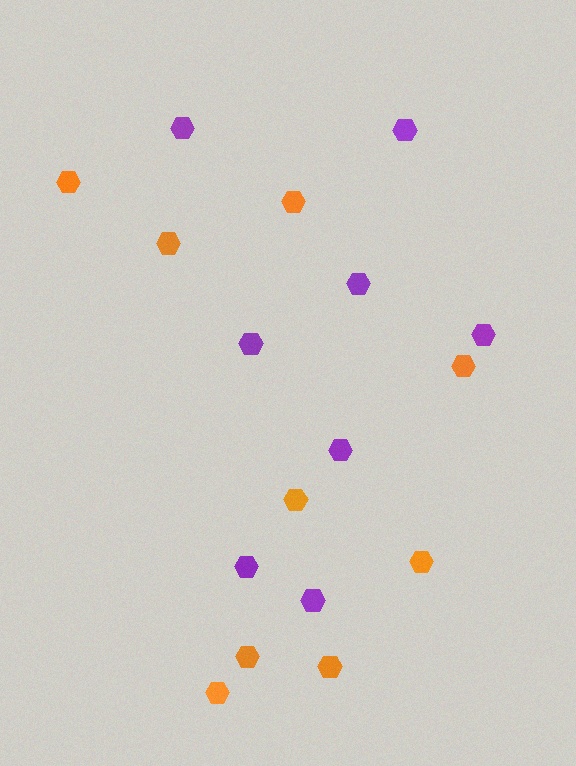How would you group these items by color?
There are 2 groups: one group of purple hexagons (8) and one group of orange hexagons (9).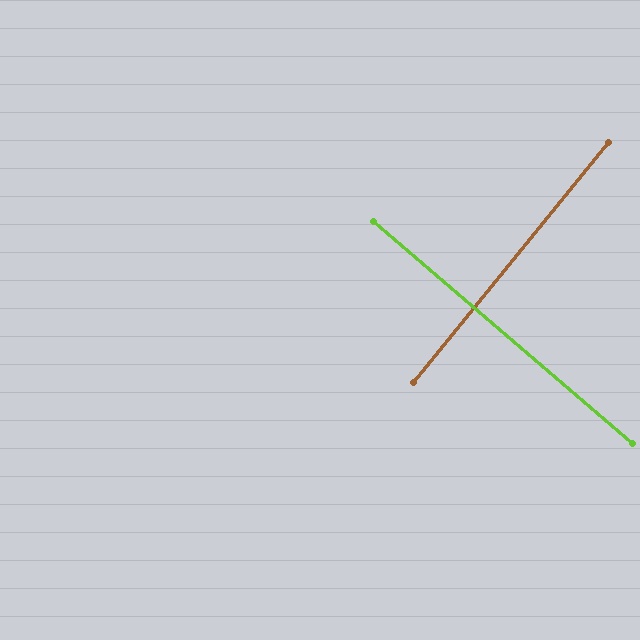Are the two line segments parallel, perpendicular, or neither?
Perpendicular — they meet at approximately 88°.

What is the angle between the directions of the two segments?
Approximately 88 degrees.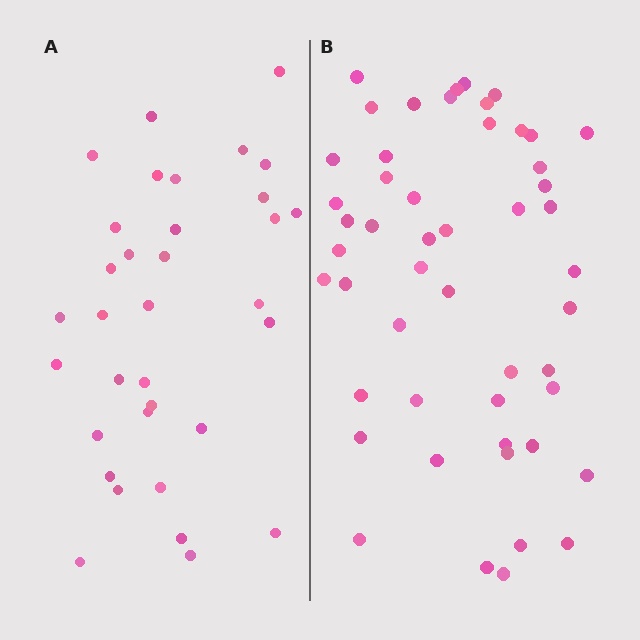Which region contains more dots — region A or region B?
Region B (the right region) has more dots.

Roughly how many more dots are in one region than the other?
Region B has approximately 15 more dots than region A.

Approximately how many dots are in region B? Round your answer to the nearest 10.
About 50 dots.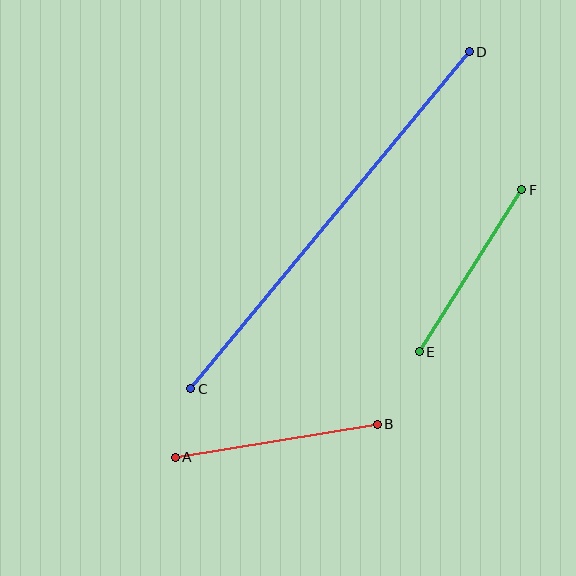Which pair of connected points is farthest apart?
Points C and D are farthest apart.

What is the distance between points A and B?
The distance is approximately 205 pixels.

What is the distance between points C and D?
The distance is approximately 437 pixels.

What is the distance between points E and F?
The distance is approximately 191 pixels.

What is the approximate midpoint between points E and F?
The midpoint is at approximately (471, 271) pixels.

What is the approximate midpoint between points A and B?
The midpoint is at approximately (276, 441) pixels.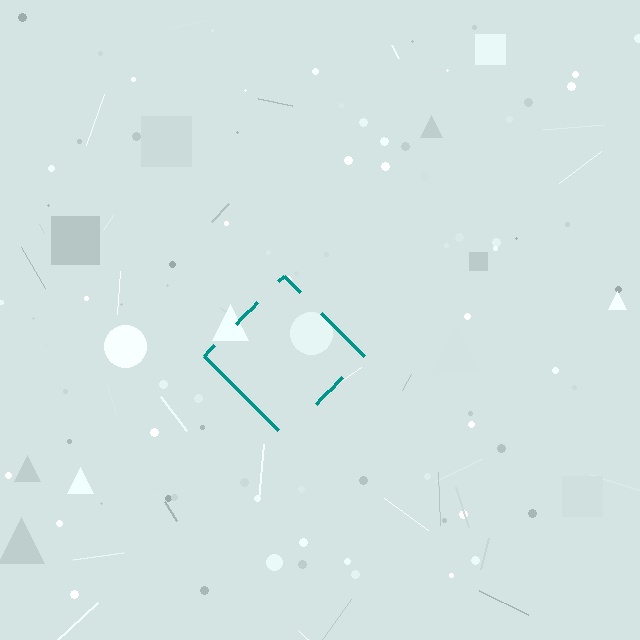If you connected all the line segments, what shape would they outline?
They would outline a diamond.